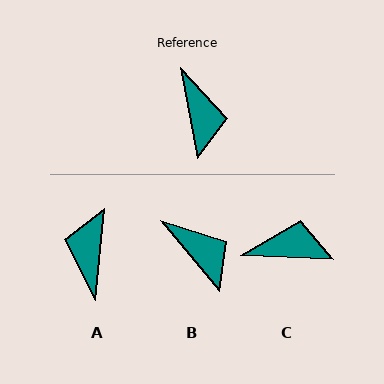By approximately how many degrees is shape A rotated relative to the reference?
Approximately 164 degrees counter-clockwise.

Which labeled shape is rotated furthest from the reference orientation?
A, about 164 degrees away.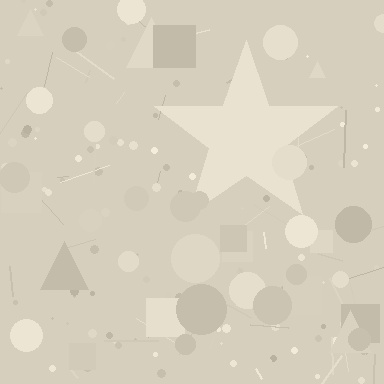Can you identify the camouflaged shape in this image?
The camouflaged shape is a star.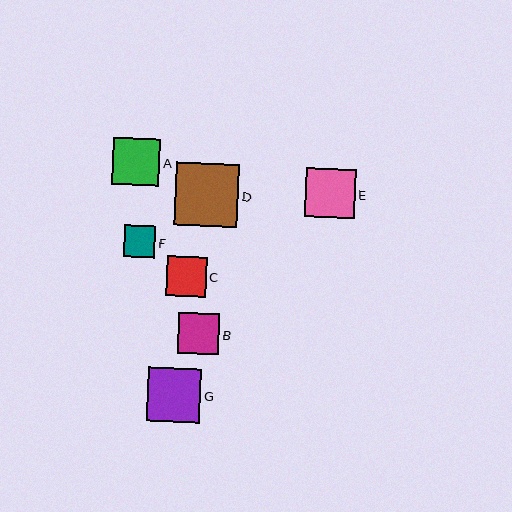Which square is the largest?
Square D is the largest with a size of approximately 64 pixels.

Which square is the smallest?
Square F is the smallest with a size of approximately 31 pixels.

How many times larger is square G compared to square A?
Square G is approximately 1.1 times the size of square A.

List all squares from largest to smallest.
From largest to smallest: D, G, E, A, B, C, F.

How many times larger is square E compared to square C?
Square E is approximately 1.2 times the size of square C.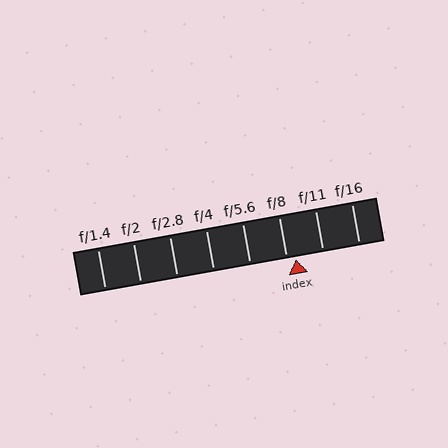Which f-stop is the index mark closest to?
The index mark is closest to f/8.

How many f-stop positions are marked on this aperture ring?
There are 8 f-stop positions marked.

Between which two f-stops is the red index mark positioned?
The index mark is between f/8 and f/11.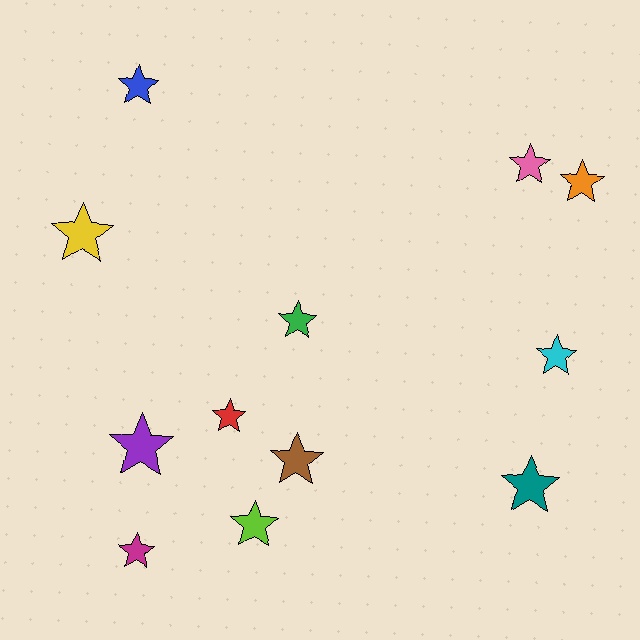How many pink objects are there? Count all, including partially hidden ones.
There is 1 pink object.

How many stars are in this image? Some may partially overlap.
There are 12 stars.